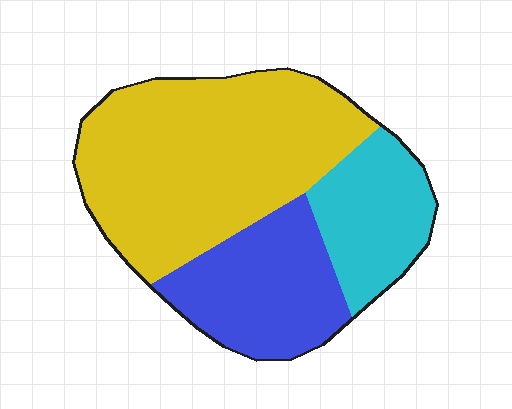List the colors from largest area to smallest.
From largest to smallest: yellow, blue, cyan.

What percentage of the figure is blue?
Blue covers 26% of the figure.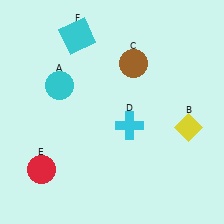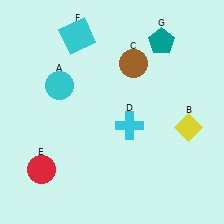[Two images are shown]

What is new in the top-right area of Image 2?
A teal pentagon (G) was added in the top-right area of Image 2.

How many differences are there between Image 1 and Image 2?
There is 1 difference between the two images.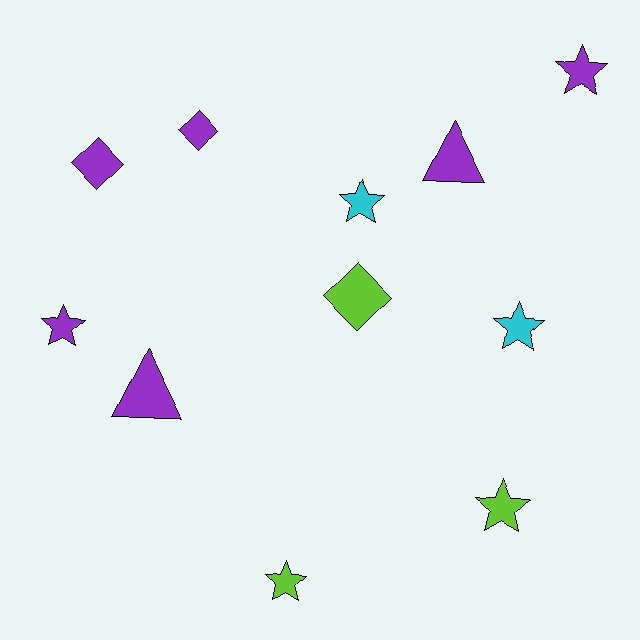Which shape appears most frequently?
Star, with 6 objects.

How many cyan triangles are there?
There are no cyan triangles.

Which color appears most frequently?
Purple, with 6 objects.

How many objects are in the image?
There are 11 objects.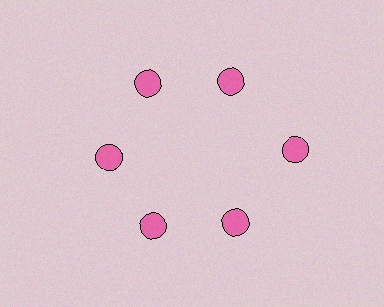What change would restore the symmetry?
The symmetry would be restored by moving it inward, back onto the ring so that all 6 circles sit at equal angles and equal distance from the center.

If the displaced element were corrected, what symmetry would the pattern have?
It would have 6-fold rotational symmetry — the pattern would map onto itself every 60 degrees.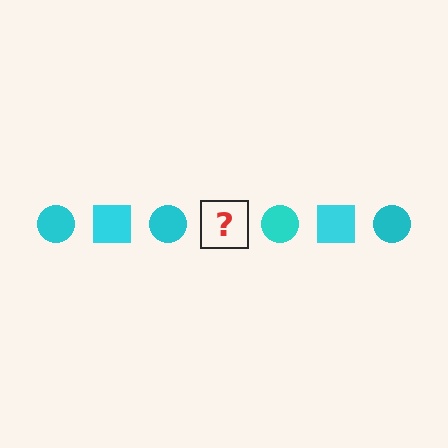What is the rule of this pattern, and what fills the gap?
The rule is that the pattern cycles through circle, square shapes in cyan. The gap should be filled with a cyan square.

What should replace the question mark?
The question mark should be replaced with a cyan square.